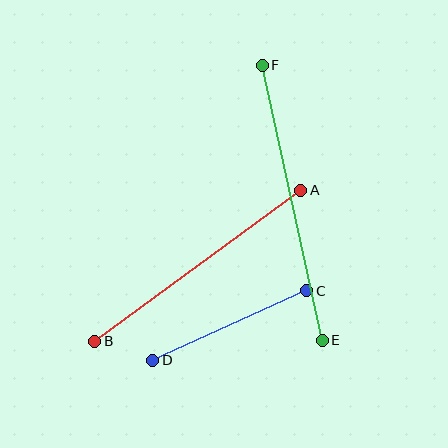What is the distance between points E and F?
The distance is approximately 281 pixels.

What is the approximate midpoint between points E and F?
The midpoint is at approximately (292, 203) pixels.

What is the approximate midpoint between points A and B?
The midpoint is at approximately (198, 266) pixels.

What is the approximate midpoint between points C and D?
The midpoint is at approximately (230, 326) pixels.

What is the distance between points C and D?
The distance is approximately 169 pixels.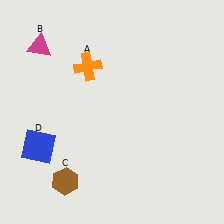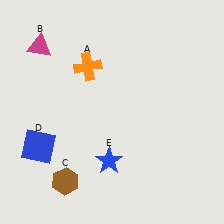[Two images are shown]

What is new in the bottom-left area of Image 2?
A blue star (E) was added in the bottom-left area of Image 2.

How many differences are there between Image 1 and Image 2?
There is 1 difference between the two images.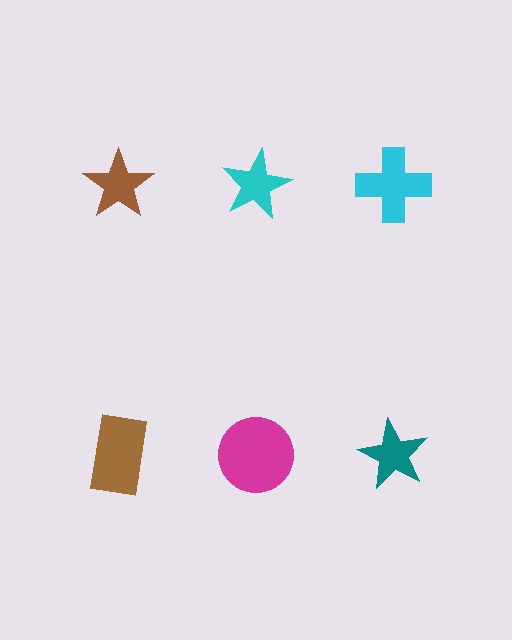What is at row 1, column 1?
A brown star.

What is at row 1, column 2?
A cyan star.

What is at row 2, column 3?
A teal star.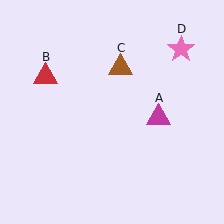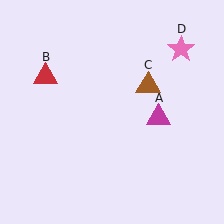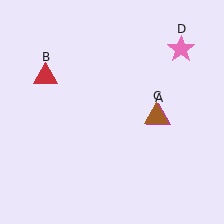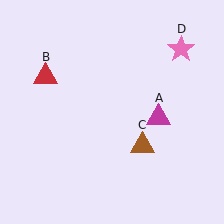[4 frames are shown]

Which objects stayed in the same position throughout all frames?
Magenta triangle (object A) and red triangle (object B) and pink star (object D) remained stationary.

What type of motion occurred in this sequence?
The brown triangle (object C) rotated clockwise around the center of the scene.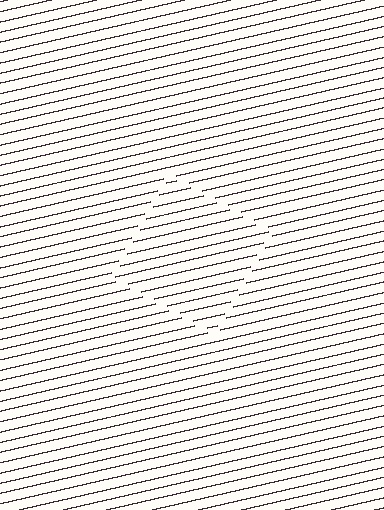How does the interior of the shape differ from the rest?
The interior of the shape contains the same grating, shifted by half a period — the contour is defined by the phase discontinuity where line-ends from the inner and outer gratings abut.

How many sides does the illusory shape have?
4 sides — the line-ends trace a square.